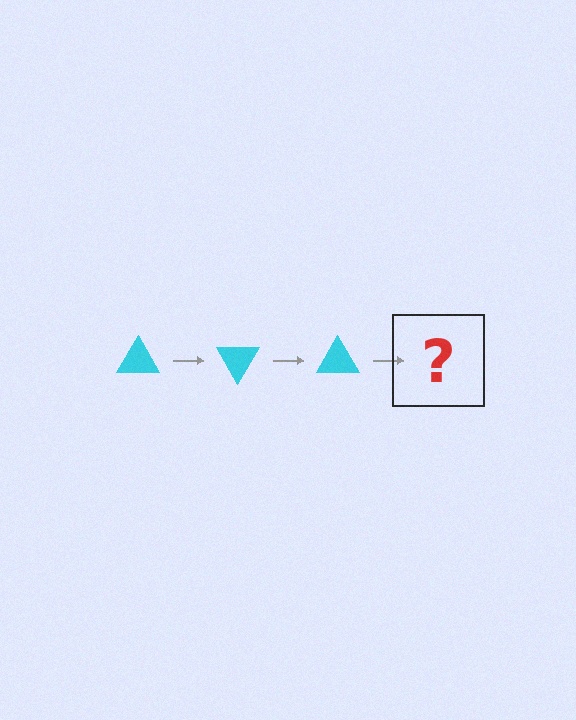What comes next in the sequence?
The next element should be a cyan triangle rotated 180 degrees.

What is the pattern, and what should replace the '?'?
The pattern is that the triangle rotates 60 degrees each step. The '?' should be a cyan triangle rotated 180 degrees.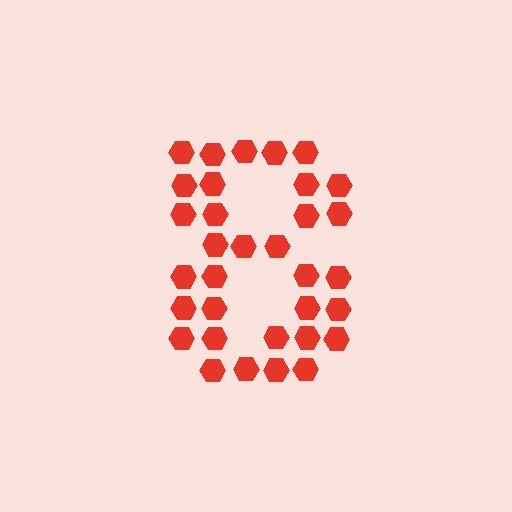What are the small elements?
The small elements are hexagons.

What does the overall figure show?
The overall figure shows the digit 8.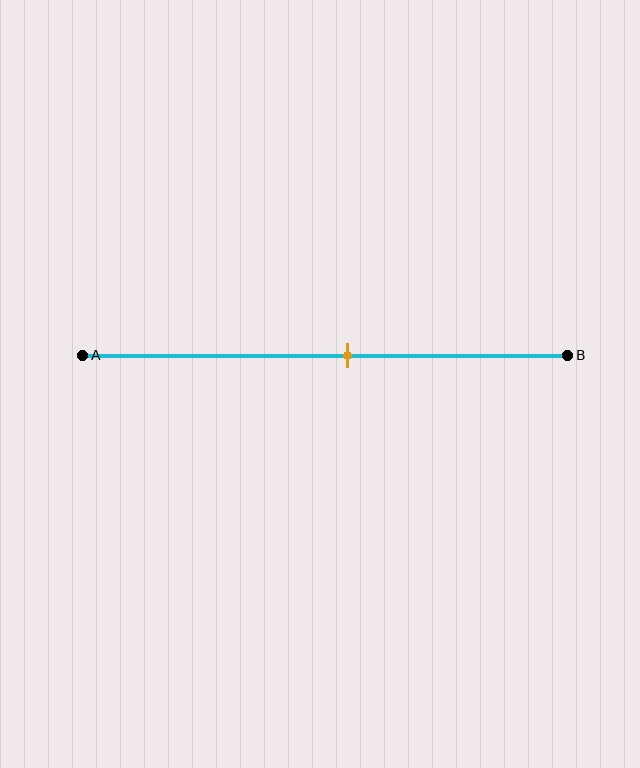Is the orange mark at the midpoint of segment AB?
No, the mark is at about 55% from A, not at the 50% midpoint.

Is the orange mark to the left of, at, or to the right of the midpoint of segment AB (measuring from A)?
The orange mark is to the right of the midpoint of segment AB.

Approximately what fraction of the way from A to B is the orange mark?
The orange mark is approximately 55% of the way from A to B.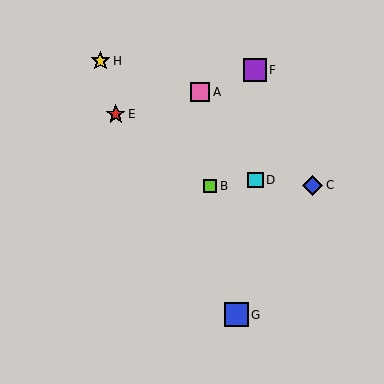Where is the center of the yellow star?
The center of the yellow star is at (100, 61).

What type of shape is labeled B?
Shape B is a lime square.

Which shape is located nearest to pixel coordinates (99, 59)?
The yellow star (labeled H) at (100, 61) is nearest to that location.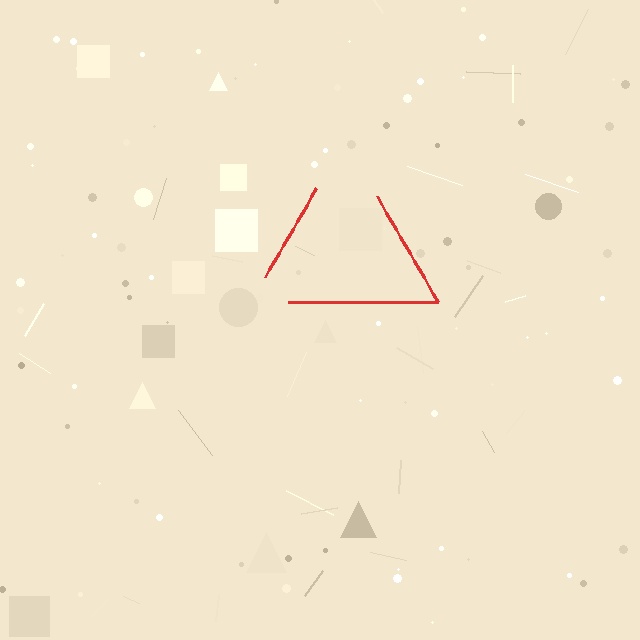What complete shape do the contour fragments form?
The contour fragments form a triangle.